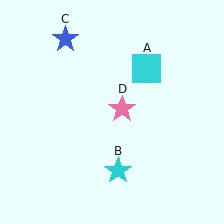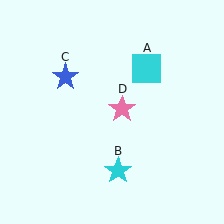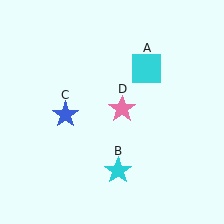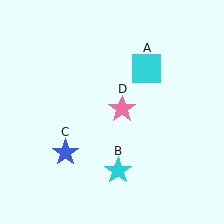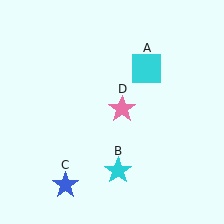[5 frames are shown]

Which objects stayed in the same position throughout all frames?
Cyan square (object A) and cyan star (object B) and pink star (object D) remained stationary.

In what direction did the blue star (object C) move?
The blue star (object C) moved down.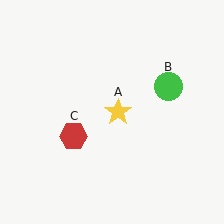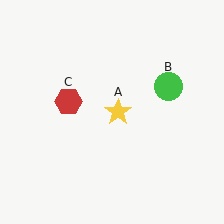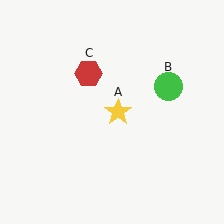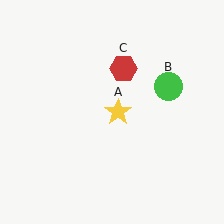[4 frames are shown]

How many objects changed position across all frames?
1 object changed position: red hexagon (object C).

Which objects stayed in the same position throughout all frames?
Yellow star (object A) and green circle (object B) remained stationary.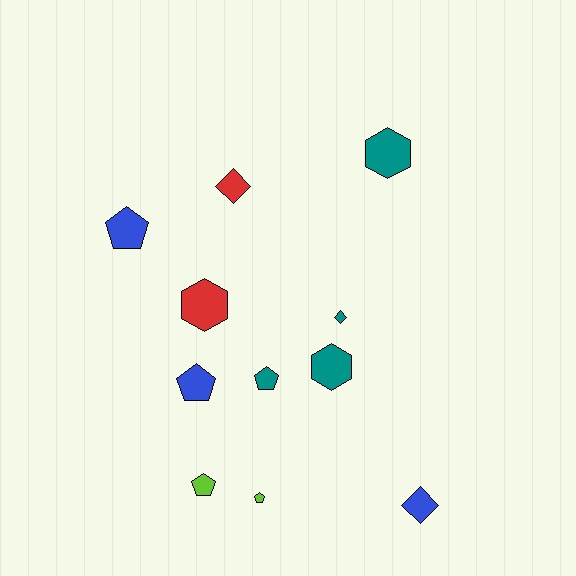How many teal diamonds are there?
There is 1 teal diamond.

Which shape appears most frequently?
Pentagon, with 5 objects.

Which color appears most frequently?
Teal, with 4 objects.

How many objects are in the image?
There are 11 objects.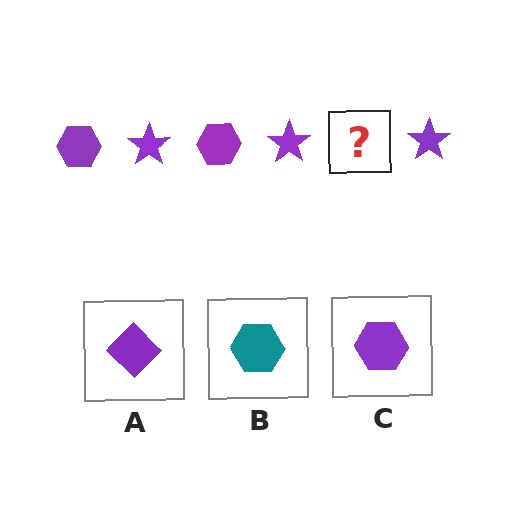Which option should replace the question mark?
Option C.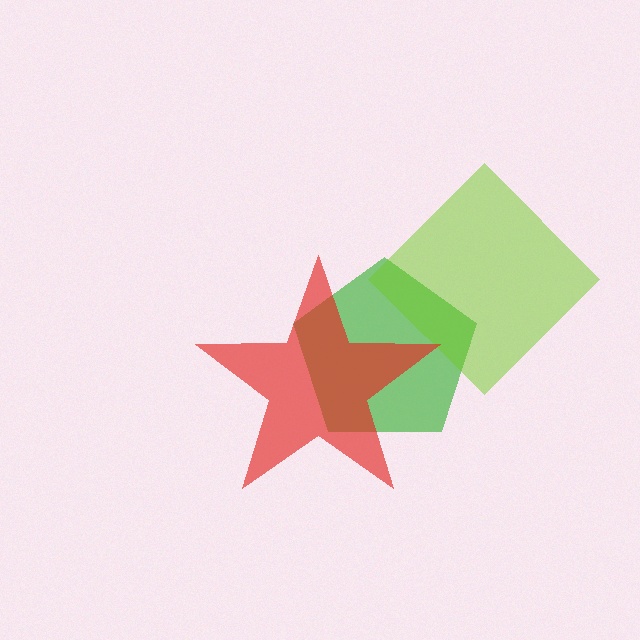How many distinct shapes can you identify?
There are 3 distinct shapes: a green pentagon, a lime diamond, a red star.